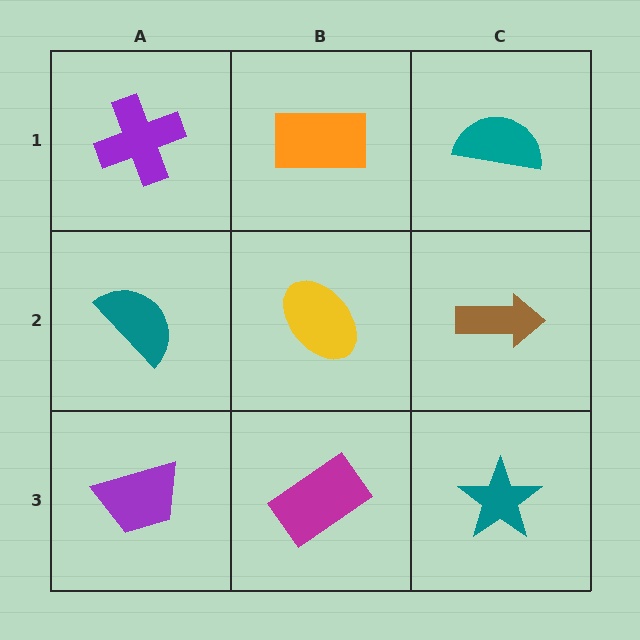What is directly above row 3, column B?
A yellow ellipse.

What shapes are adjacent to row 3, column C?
A brown arrow (row 2, column C), a magenta rectangle (row 3, column B).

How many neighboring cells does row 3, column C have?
2.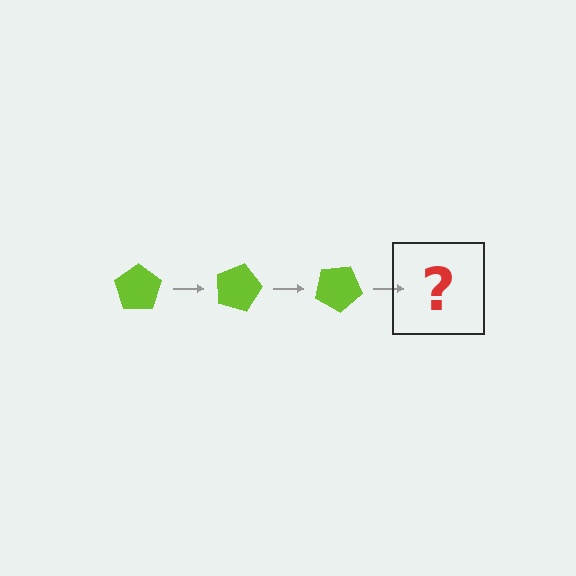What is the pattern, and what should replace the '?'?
The pattern is that the pentagon rotates 15 degrees each step. The '?' should be a lime pentagon rotated 45 degrees.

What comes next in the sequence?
The next element should be a lime pentagon rotated 45 degrees.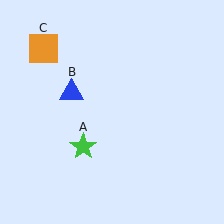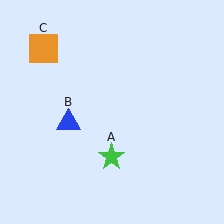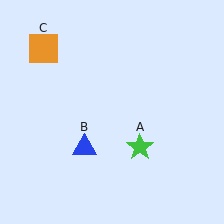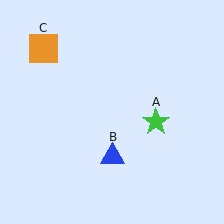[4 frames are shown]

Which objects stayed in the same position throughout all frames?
Orange square (object C) remained stationary.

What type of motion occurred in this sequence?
The green star (object A), blue triangle (object B) rotated counterclockwise around the center of the scene.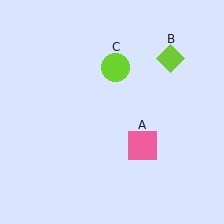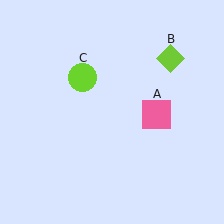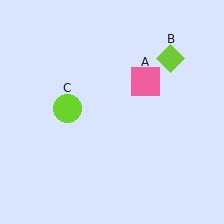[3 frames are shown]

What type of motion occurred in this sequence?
The pink square (object A), lime circle (object C) rotated counterclockwise around the center of the scene.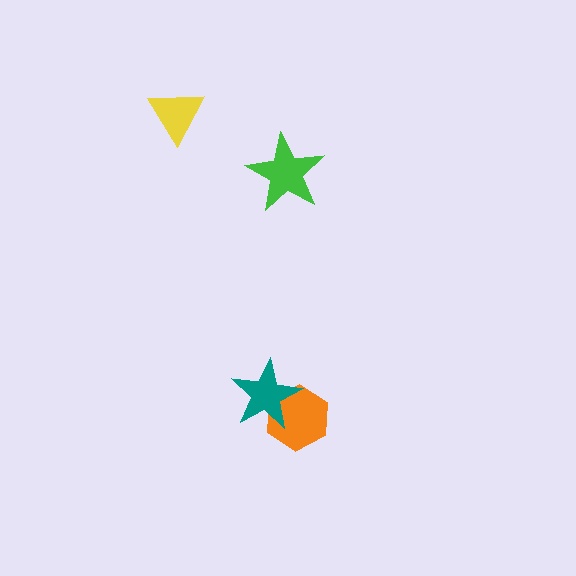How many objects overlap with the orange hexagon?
1 object overlaps with the orange hexagon.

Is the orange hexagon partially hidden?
Yes, it is partially covered by another shape.